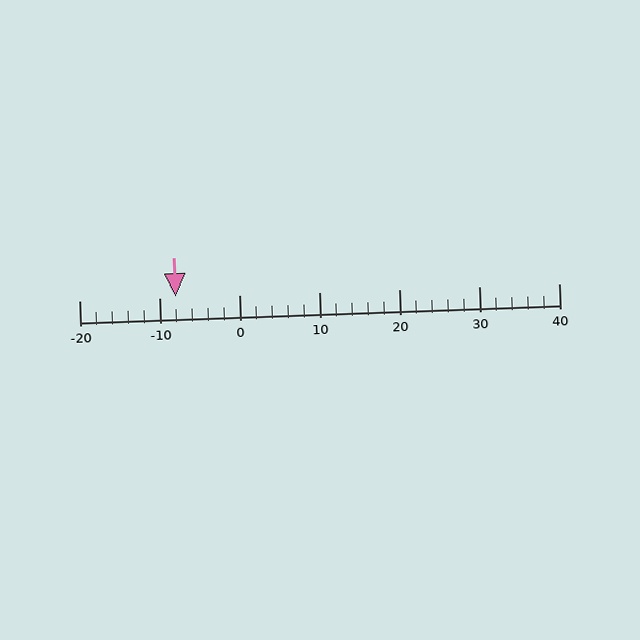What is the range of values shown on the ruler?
The ruler shows values from -20 to 40.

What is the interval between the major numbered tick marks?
The major tick marks are spaced 10 units apart.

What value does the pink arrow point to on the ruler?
The pink arrow points to approximately -8.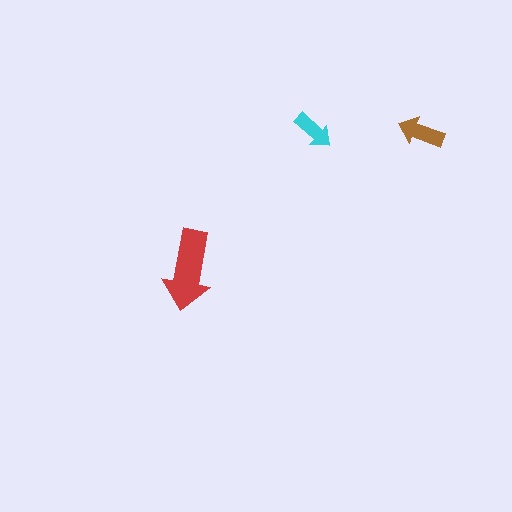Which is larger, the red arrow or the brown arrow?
The red one.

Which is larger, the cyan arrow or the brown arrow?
The brown one.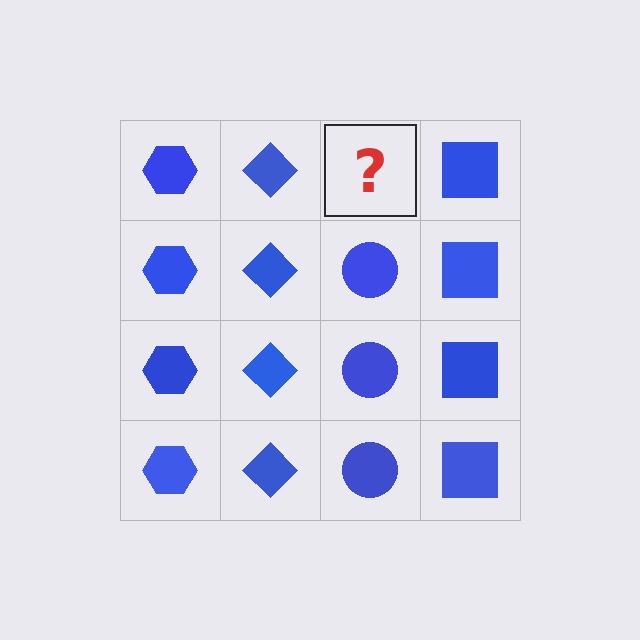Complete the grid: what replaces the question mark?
The question mark should be replaced with a blue circle.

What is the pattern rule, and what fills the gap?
The rule is that each column has a consistent shape. The gap should be filled with a blue circle.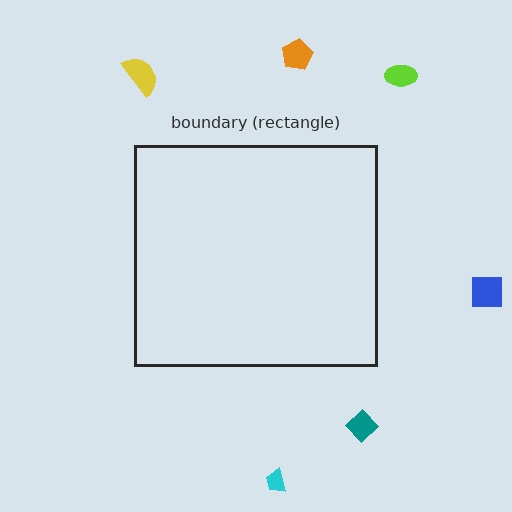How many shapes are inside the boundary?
0 inside, 6 outside.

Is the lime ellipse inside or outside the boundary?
Outside.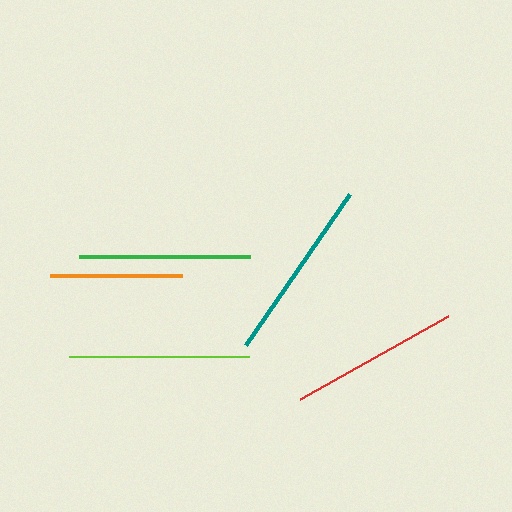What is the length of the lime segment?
The lime segment is approximately 180 pixels long.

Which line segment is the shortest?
The orange line is the shortest at approximately 131 pixels.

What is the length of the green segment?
The green segment is approximately 170 pixels long.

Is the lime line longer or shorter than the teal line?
The teal line is longer than the lime line.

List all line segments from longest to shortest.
From longest to shortest: teal, lime, green, red, orange.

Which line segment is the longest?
The teal line is the longest at approximately 184 pixels.